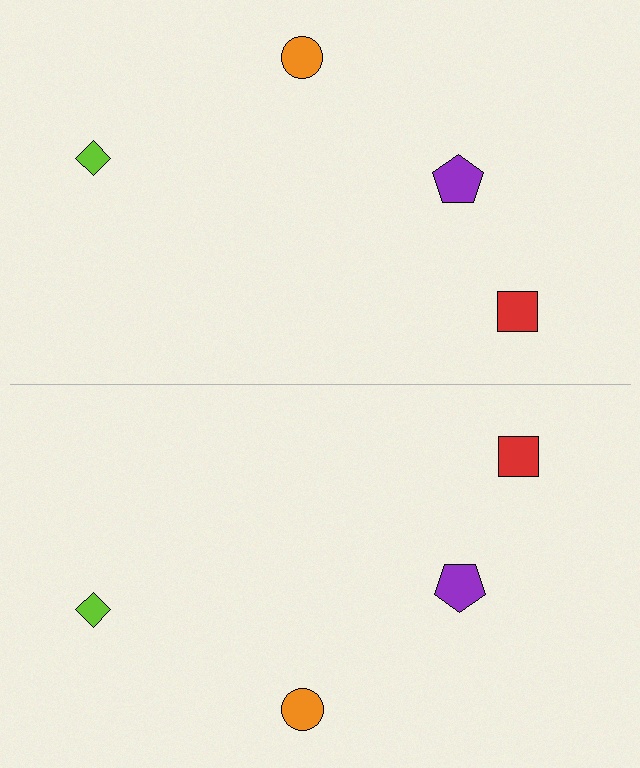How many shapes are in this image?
There are 8 shapes in this image.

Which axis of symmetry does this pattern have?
The pattern has a horizontal axis of symmetry running through the center of the image.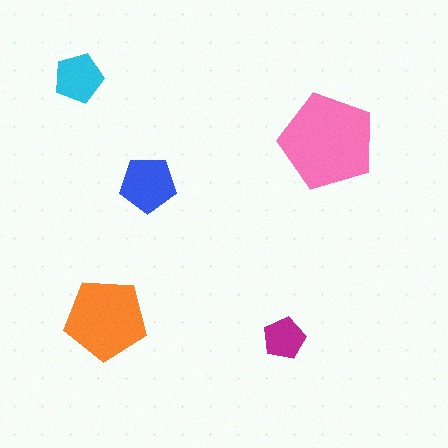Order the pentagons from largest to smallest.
the pink one, the orange one, the blue one, the cyan one, the magenta one.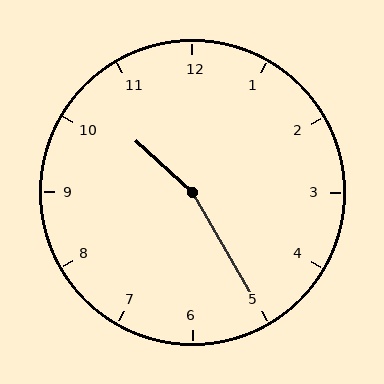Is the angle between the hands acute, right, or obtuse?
It is obtuse.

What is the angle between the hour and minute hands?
Approximately 162 degrees.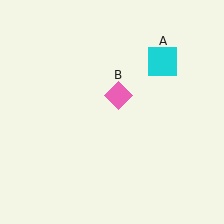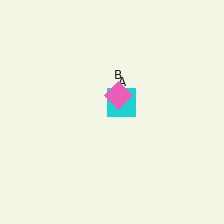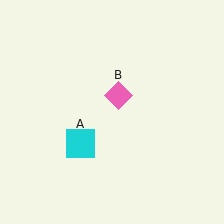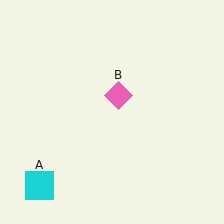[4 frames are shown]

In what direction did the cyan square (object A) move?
The cyan square (object A) moved down and to the left.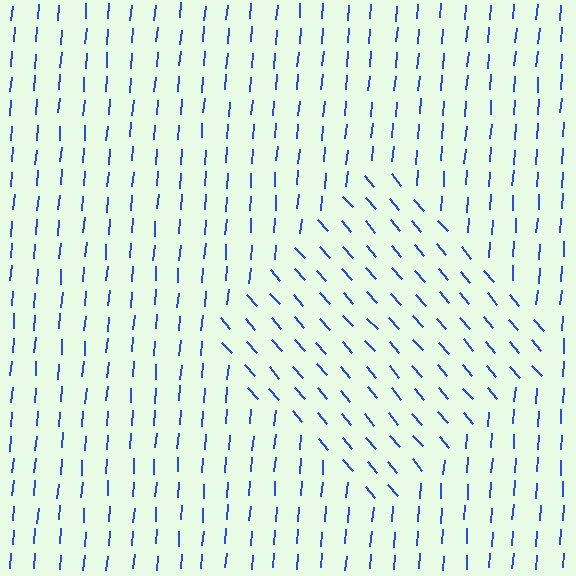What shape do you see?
I see a diamond.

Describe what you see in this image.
The image is filled with small blue line segments. A diamond region in the image has lines oriented differently from the surrounding lines, creating a visible texture boundary.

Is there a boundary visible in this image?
Yes, there is a texture boundary formed by a change in line orientation.